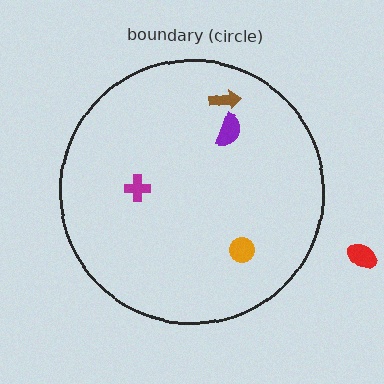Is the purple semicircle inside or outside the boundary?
Inside.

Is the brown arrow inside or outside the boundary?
Inside.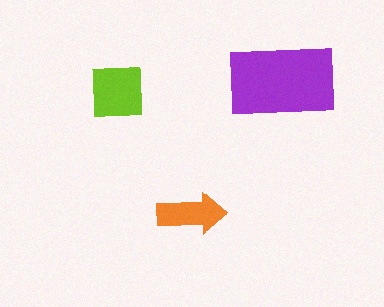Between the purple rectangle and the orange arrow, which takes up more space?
The purple rectangle.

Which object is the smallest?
The orange arrow.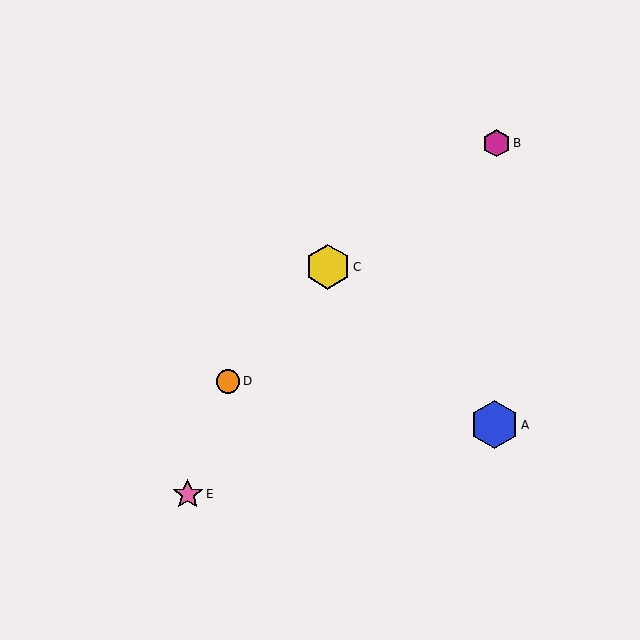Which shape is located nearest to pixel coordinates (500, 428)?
The blue hexagon (labeled A) at (494, 425) is nearest to that location.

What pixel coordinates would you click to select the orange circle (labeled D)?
Click at (228, 381) to select the orange circle D.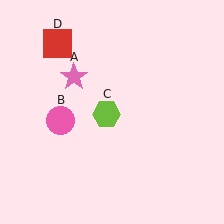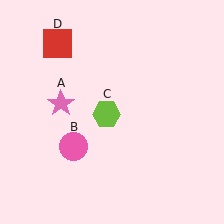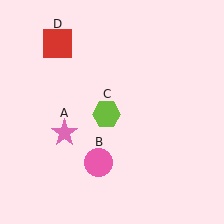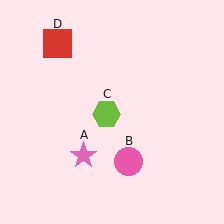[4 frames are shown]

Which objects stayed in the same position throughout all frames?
Lime hexagon (object C) and red square (object D) remained stationary.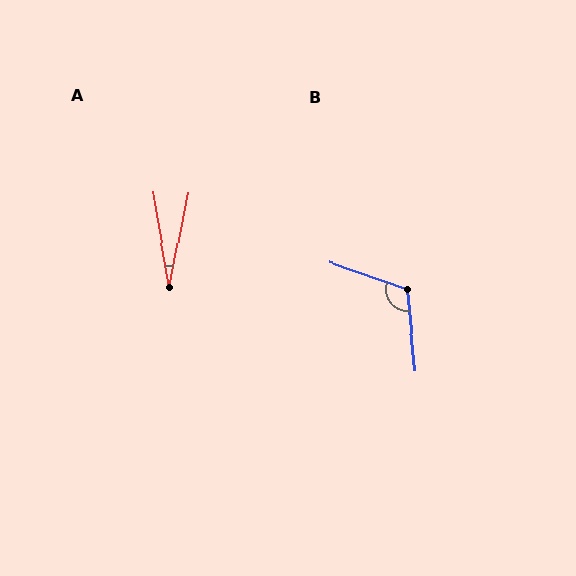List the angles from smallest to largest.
A (21°), B (115°).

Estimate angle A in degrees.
Approximately 21 degrees.